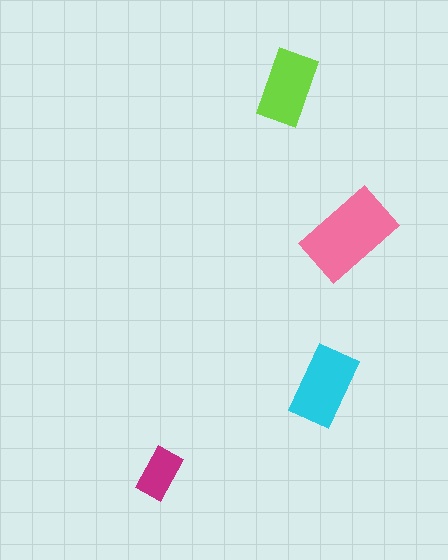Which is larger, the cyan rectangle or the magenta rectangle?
The cyan one.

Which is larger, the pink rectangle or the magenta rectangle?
The pink one.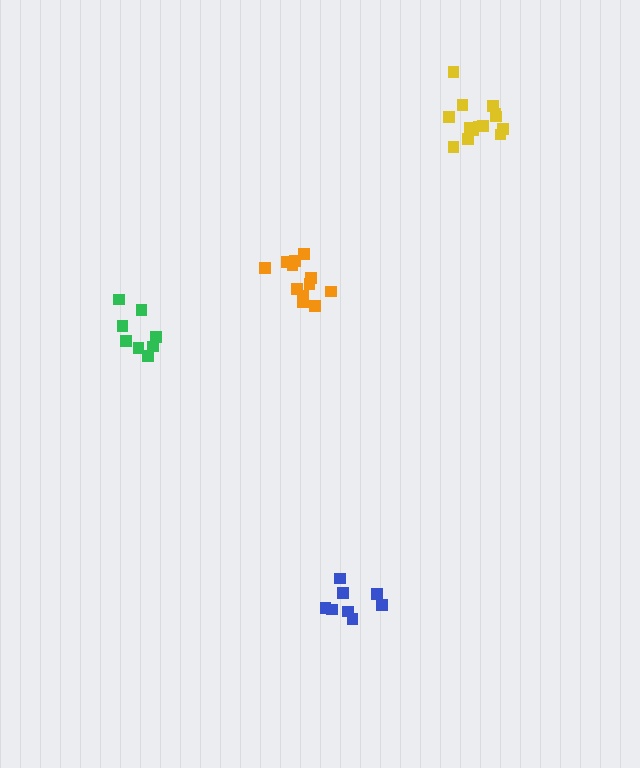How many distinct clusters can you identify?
There are 4 distinct clusters.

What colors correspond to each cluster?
The clusters are colored: orange, yellow, green, blue.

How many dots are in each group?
Group 1: 13 dots, Group 2: 14 dots, Group 3: 8 dots, Group 4: 8 dots (43 total).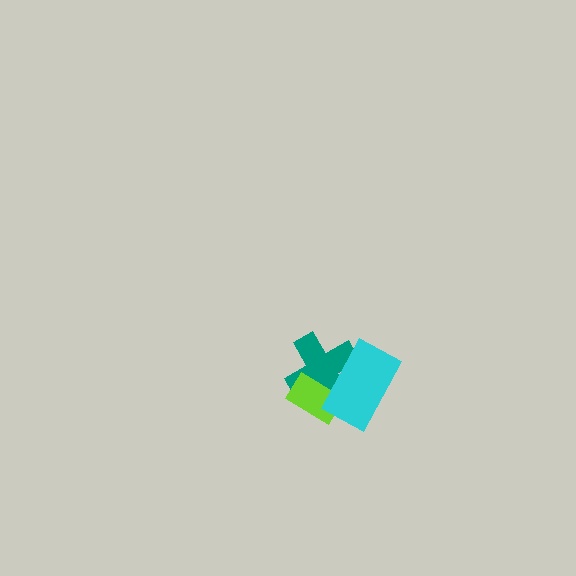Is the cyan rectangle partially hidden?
No, no other shape covers it.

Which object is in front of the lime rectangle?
The cyan rectangle is in front of the lime rectangle.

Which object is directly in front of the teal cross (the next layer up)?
The lime rectangle is directly in front of the teal cross.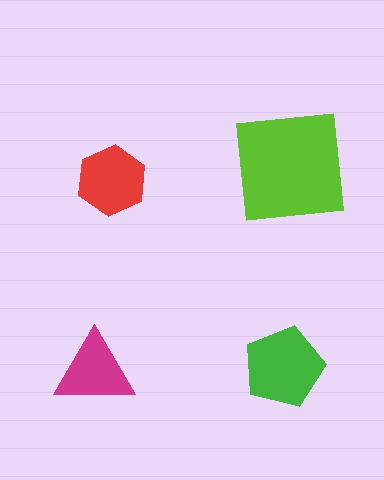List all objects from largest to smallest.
The lime square, the green pentagon, the red hexagon, the magenta triangle.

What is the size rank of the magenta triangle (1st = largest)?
4th.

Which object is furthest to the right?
The lime square is rightmost.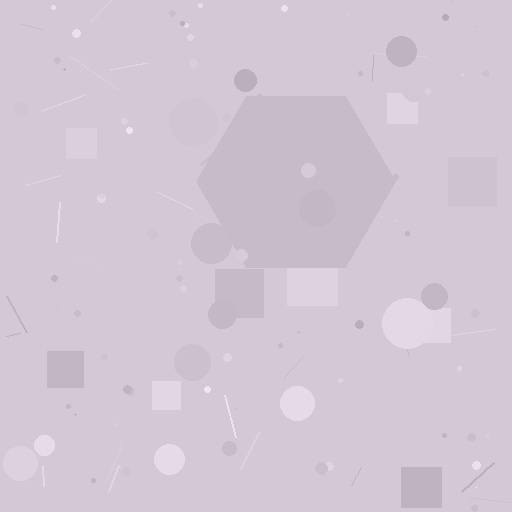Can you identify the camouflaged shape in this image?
The camouflaged shape is a hexagon.